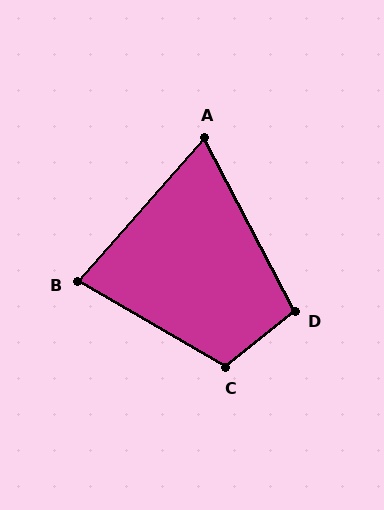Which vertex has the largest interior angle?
C, at approximately 111 degrees.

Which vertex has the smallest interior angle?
A, at approximately 69 degrees.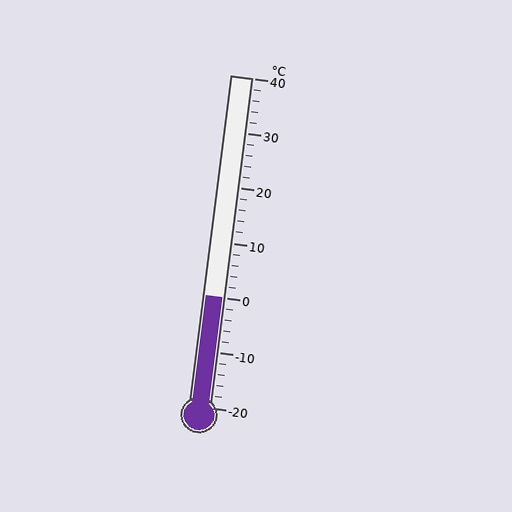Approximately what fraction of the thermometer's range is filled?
The thermometer is filled to approximately 35% of its range.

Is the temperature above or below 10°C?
The temperature is below 10°C.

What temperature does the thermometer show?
The thermometer shows approximately 0°C.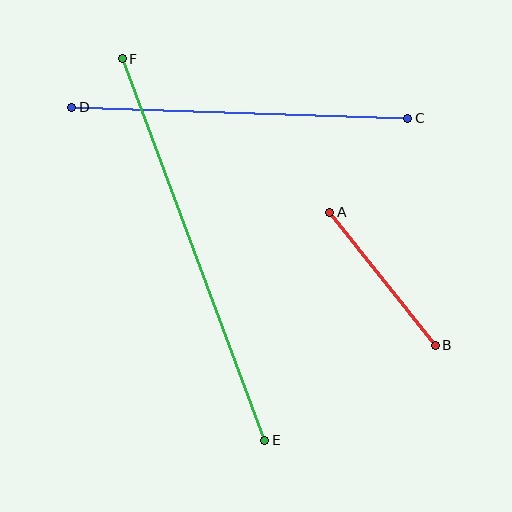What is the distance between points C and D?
The distance is approximately 336 pixels.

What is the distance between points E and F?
The distance is approximately 407 pixels.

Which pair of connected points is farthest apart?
Points E and F are farthest apart.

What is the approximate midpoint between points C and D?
The midpoint is at approximately (240, 113) pixels.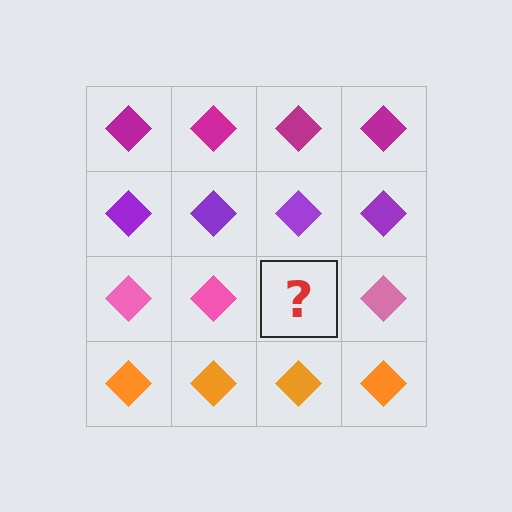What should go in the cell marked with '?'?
The missing cell should contain a pink diamond.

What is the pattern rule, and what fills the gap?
The rule is that each row has a consistent color. The gap should be filled with a pink diamond.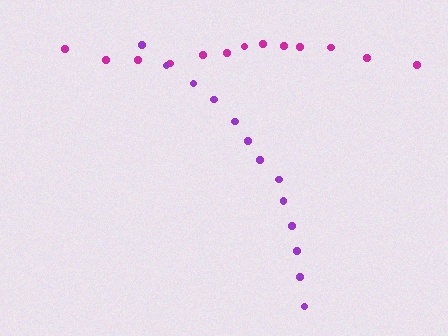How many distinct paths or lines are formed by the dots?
There are 2 distinct paths.